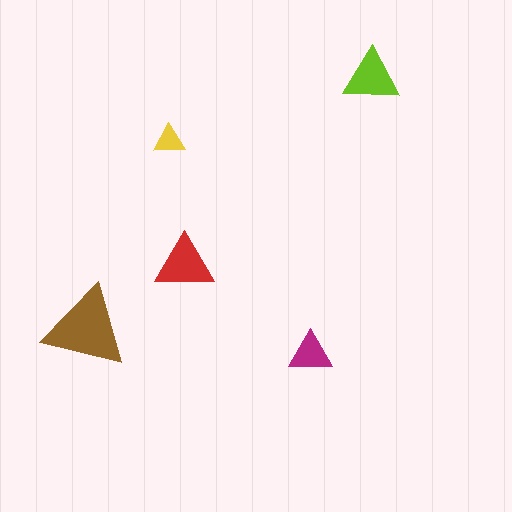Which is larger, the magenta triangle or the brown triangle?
The brown one.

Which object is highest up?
The lime triangle is topmost.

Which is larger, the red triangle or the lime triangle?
The red one.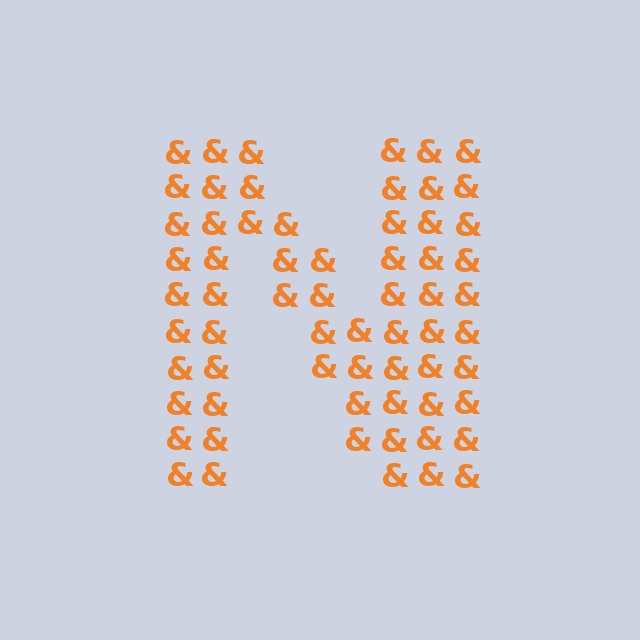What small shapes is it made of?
It is made of small ampersands.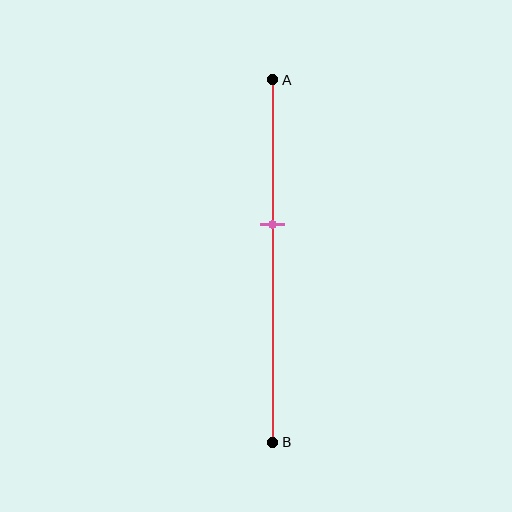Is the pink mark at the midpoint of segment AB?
No, the mark is at about 40% from A, not at the 50% midpoint.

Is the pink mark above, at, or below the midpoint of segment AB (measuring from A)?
The pink mark is above the midpoint of segment AB.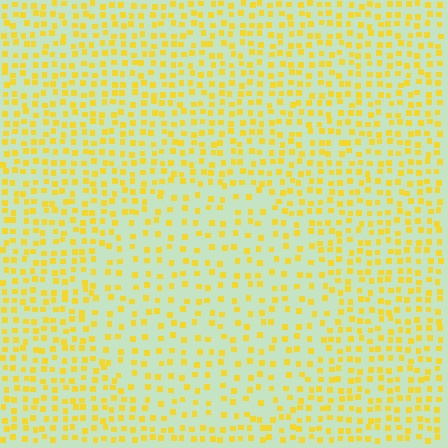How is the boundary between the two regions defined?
The boundary is defined by a change in element density (approximately 1.7x ratio). All elements are the same color, size, and shape.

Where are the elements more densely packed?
The elements are more densely packed outside the circle boundary.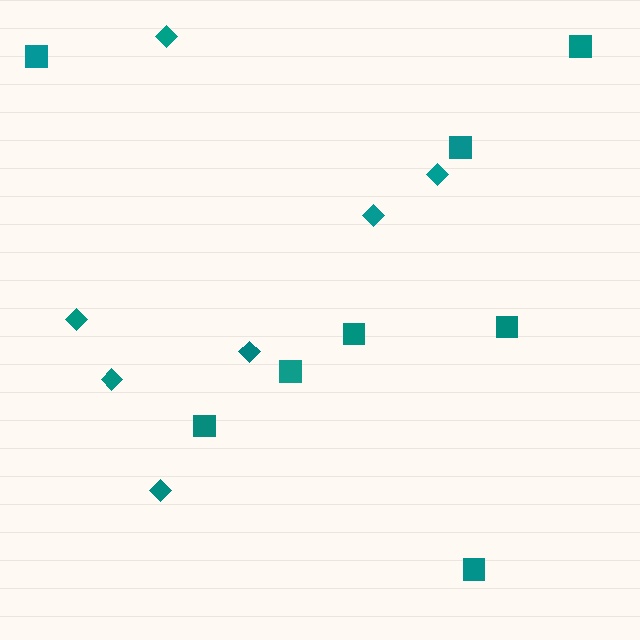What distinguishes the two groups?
There are 2 groups: one group of diamonds (7) and one group of squares (8).